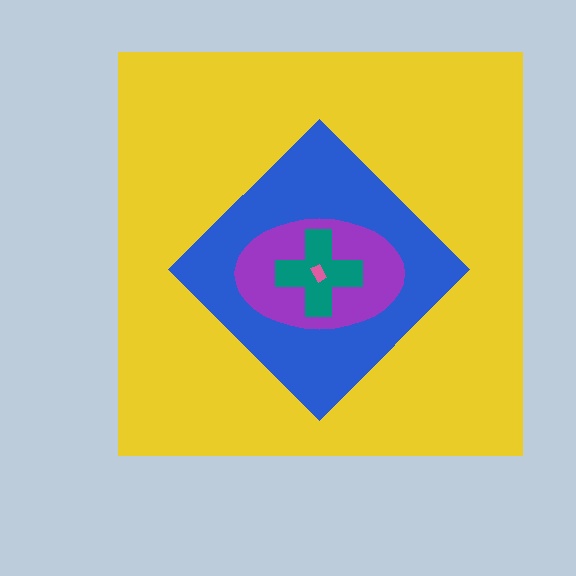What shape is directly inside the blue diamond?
The purple ellipse.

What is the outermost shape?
The yellow square.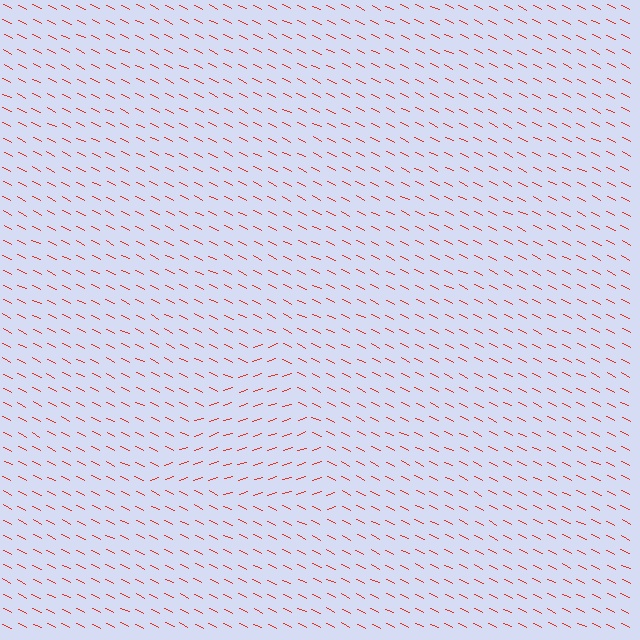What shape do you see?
I see a triangle.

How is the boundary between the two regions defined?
The boundary is defined purely by a change in line orientation (approximately 45 degrees difference). All lines are the same color and thickness.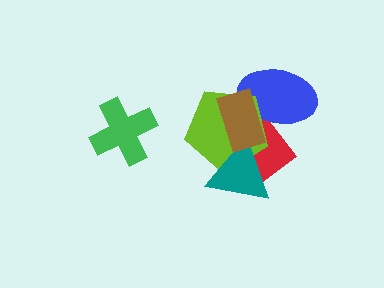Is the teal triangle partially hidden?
Yes, it is partially covered by another shape.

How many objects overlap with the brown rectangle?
4 objects overlap with the brown rectangle.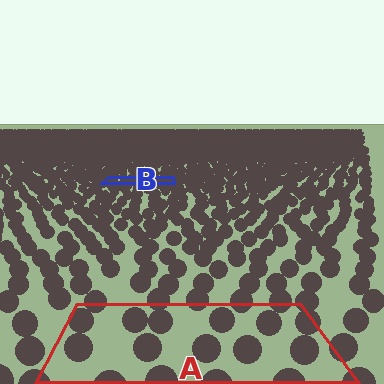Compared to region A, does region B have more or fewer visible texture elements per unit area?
Region B has more texture elements per unit area — they are packed more densely because it is farther away.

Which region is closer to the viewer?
Region A is closer. The texture elements there are larger and more spread out.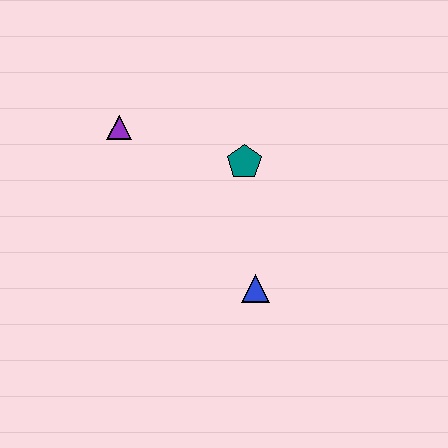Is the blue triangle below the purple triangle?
Yes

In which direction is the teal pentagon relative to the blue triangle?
The teal pentagon is above the blue triangle.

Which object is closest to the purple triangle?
The teal pentagon is closest to the purple triangle.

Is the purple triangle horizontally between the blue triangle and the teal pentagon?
No